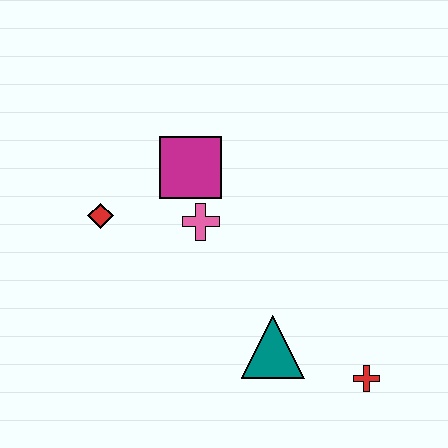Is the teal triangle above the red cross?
Yes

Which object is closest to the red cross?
The teal triangle is closest to the red cross.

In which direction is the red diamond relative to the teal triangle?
The red diamond is to the left of the teal triangle.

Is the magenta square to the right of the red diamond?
Yes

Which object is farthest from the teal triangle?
The red diamond is farthest from the teal triangle.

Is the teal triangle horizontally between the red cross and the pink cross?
Yes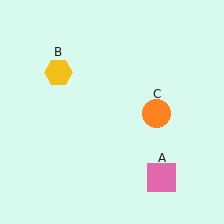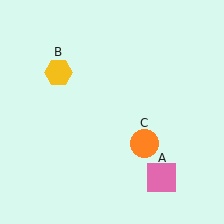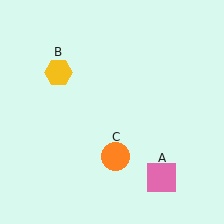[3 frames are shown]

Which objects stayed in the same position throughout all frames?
Pink square (object A) and yellow hexagon (object B) remained stationary.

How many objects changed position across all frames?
1 object changed position: orange circle (object C).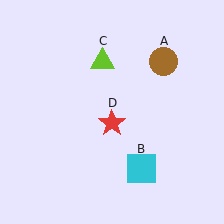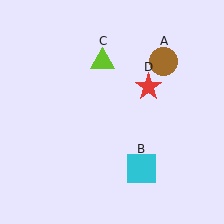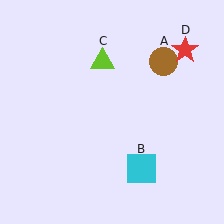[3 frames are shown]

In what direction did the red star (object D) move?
The red star (object D) moved up and to the right.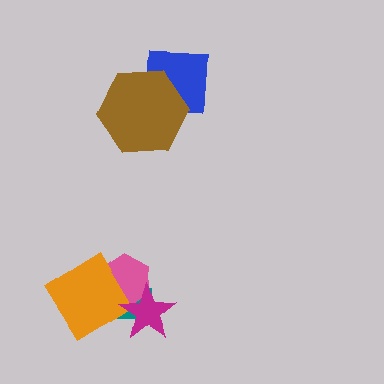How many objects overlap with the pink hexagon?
3 objects overlap with the pink hexagon.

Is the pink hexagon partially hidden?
Yes, it is partially covered by another shape.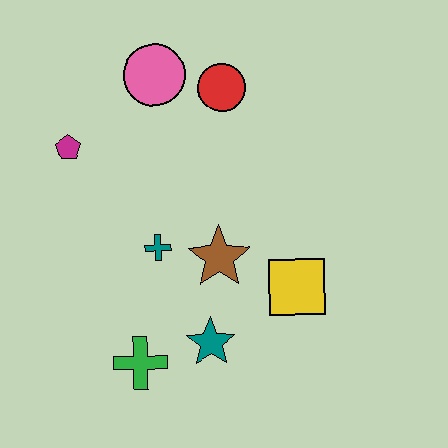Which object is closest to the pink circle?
The red circle is closest to the pink circle.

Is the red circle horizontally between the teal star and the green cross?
No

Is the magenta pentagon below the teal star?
No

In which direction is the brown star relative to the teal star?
The brown star is above the teal star.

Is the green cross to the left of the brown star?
Yes